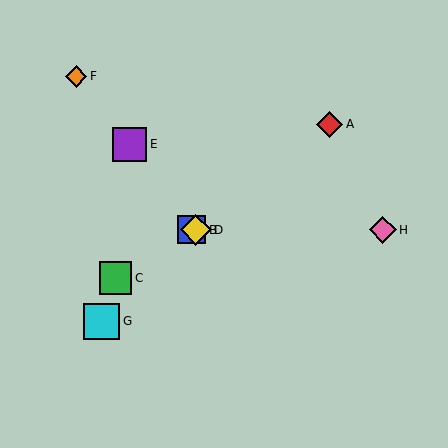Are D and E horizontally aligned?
No, D is at y≈230 and E is at y≈144.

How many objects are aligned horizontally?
3 objects (B, D, H) are aligned horizontally.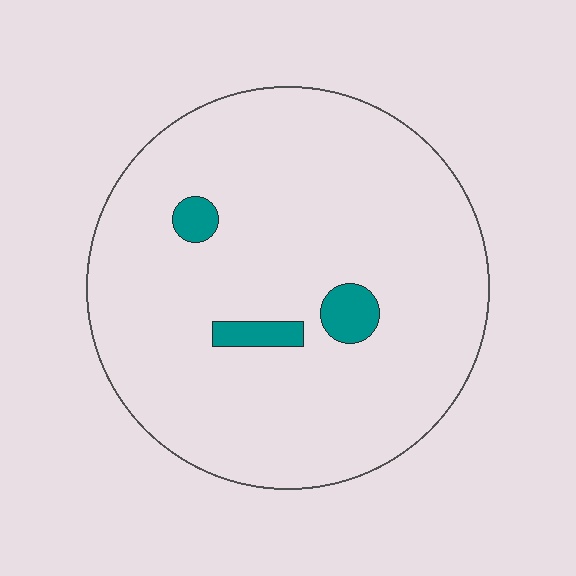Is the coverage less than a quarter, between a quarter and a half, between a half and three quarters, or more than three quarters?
Less than a quarter.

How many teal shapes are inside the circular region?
3.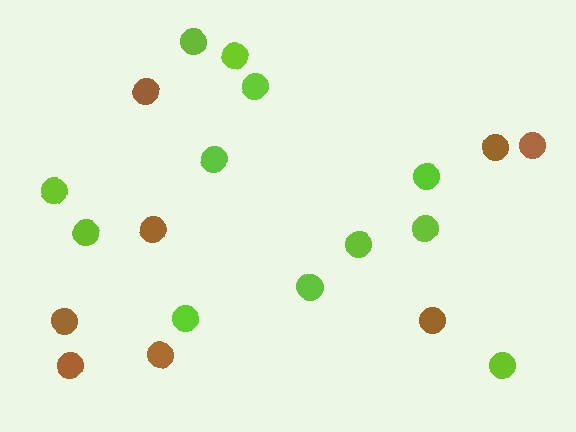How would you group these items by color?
There are 2 groups: one group of brown circles (8) and one group of lime circles (12).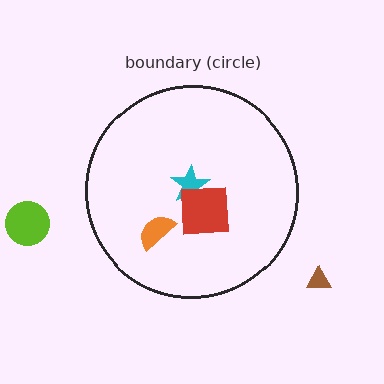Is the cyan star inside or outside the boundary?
Inside.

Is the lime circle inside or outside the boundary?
Outside.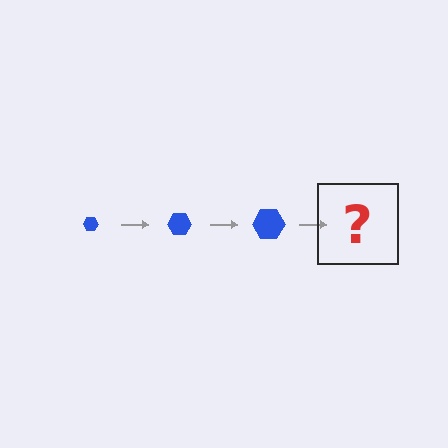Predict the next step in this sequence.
The next step is a blue hexagon, larger than the previous one.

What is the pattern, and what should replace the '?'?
The pattern is that the hexagon gets progressively larger each step. The '?' should be a blue hexagon, larger than the previous one.